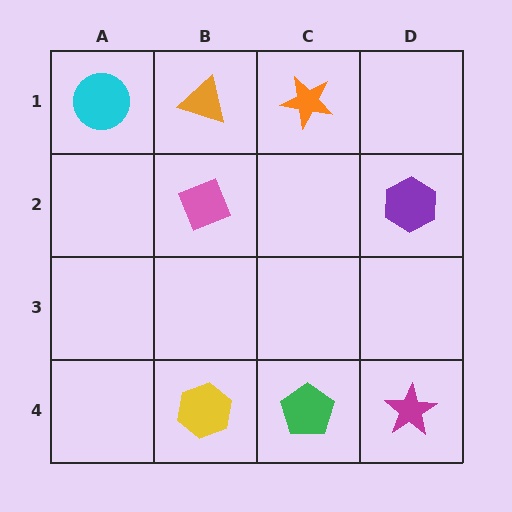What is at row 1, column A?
A cyan circle.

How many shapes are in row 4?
3 shapes.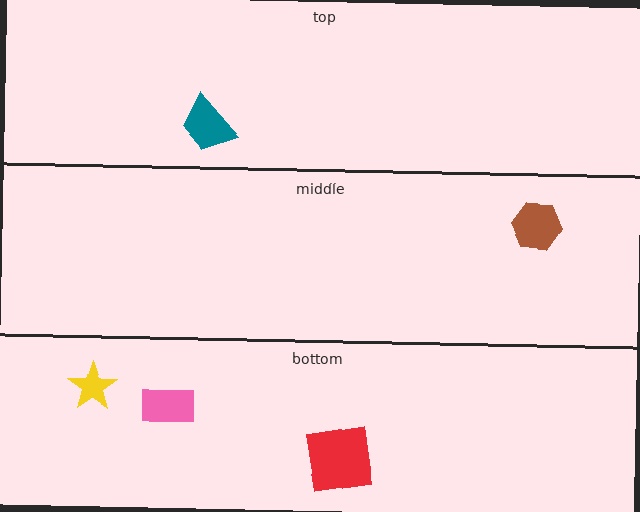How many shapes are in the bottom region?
3.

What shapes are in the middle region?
The brown hexagon.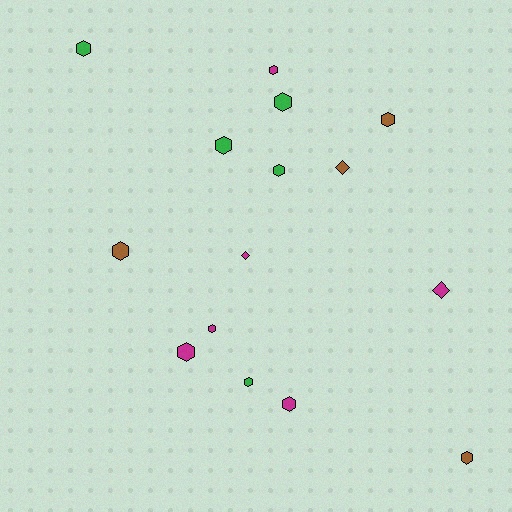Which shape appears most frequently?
Hexagon, with 12 objects.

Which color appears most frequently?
Magenta, with 6 objects.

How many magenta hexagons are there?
There are 4 magenta hexagons.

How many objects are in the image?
There are 15 objects.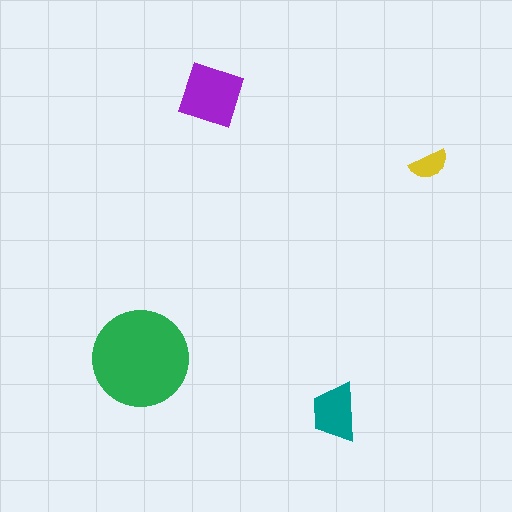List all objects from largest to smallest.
The green circle, the purple diamond, the teal trapezoid, the yellow semicircle.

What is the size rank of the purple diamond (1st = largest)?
2nd.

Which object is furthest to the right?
The yellow semicircle is rightmost.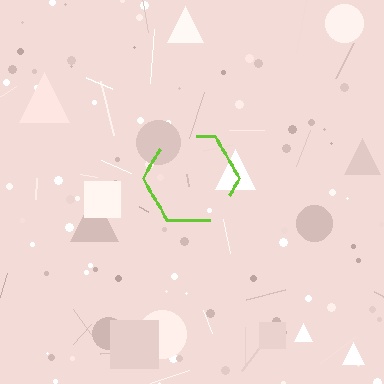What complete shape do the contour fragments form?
The contour fragments form a hexagon.